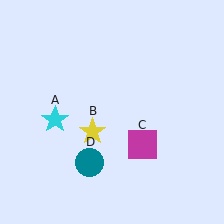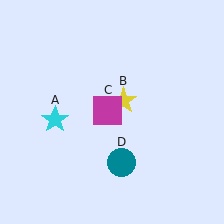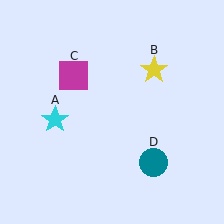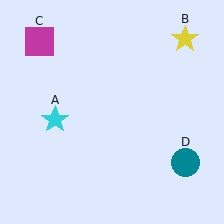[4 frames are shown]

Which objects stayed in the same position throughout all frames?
Cyan star (object A) remained stationary.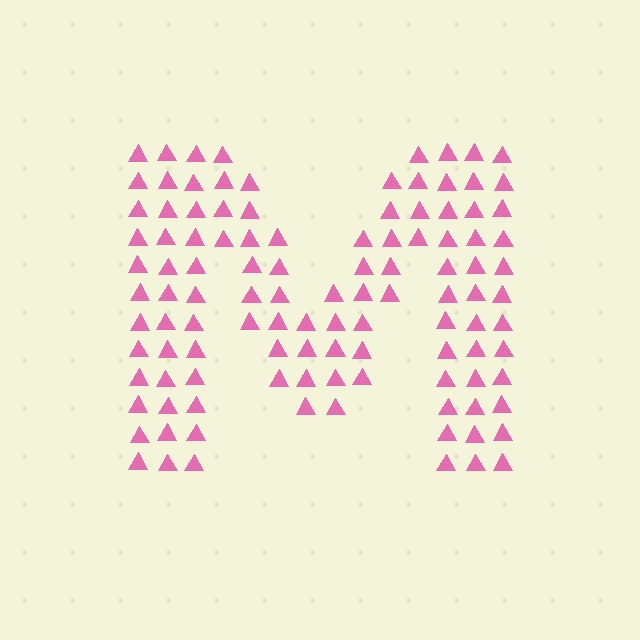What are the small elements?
The small elements are triangles.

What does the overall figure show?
The overall figure shows the letter M.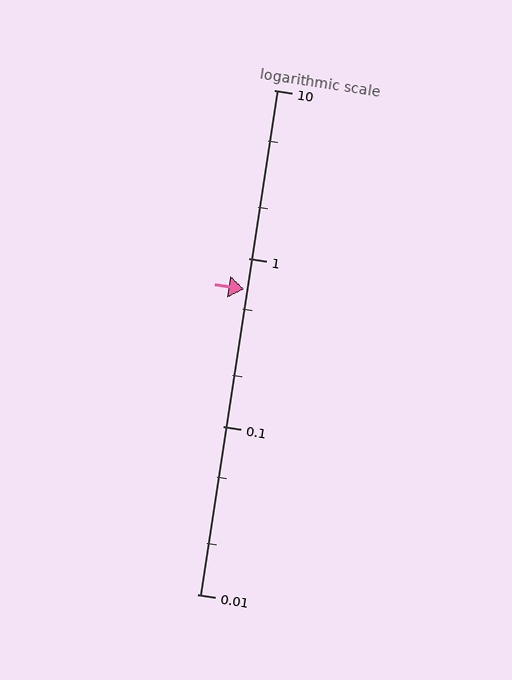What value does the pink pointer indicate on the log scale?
The pointer indicates approximately 0.65.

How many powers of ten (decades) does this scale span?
The scale spans 3 decades, from 0.01 to 10.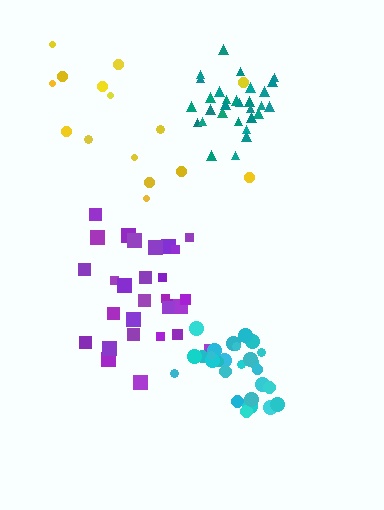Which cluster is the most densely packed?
Cyan.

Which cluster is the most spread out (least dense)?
Yellow.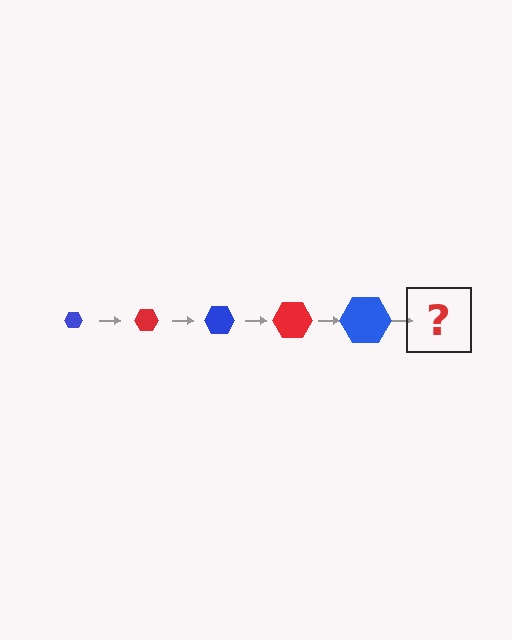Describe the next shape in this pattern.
It should be a red hexagon, larger than the previous one.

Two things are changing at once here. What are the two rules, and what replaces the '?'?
The two rules are that the hexagon grows larger each step and the color cycles through blue and red. The '?' should be a red hexagon, larger than the previous one.